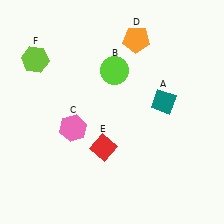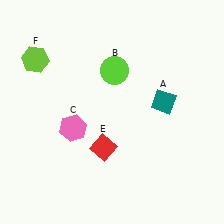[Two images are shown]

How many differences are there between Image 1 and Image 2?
There is 1 difference between the two images.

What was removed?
The orange pentagon (D) was removed in Image 2.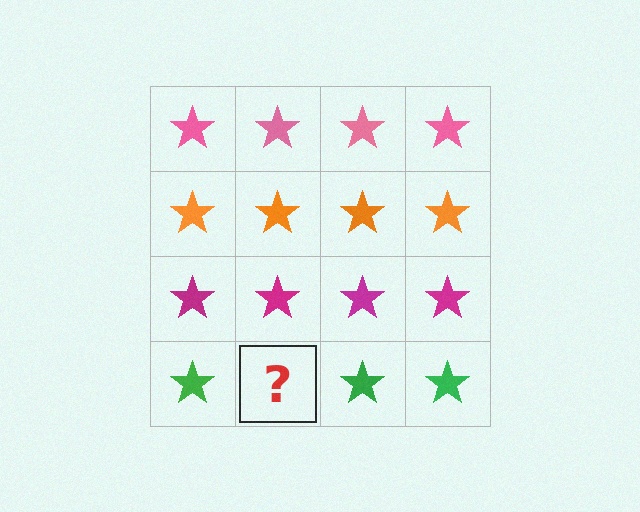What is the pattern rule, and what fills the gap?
The rule is that each row has a consistent color. The gap should be filled with a green star.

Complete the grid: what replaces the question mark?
The question mark should be replaced with a green star.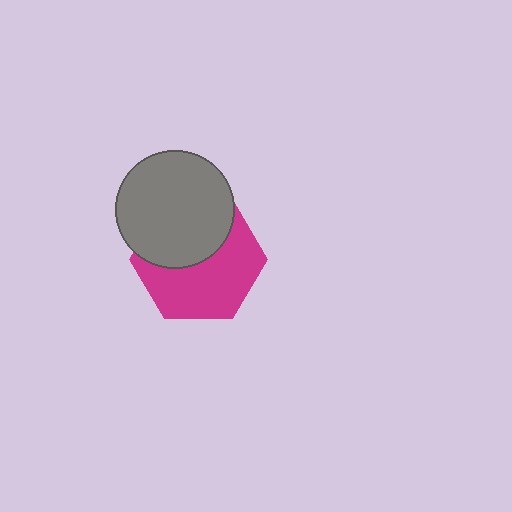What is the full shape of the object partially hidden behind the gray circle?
The partially hidden object is a magenta hexagon.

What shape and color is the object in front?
The object in front is a gray circle.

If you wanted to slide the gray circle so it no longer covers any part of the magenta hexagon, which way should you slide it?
Slide it up — that is the most direct way to separate the two shapes.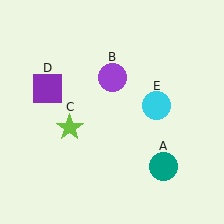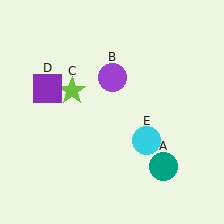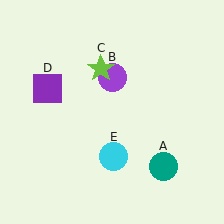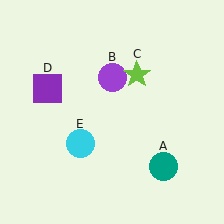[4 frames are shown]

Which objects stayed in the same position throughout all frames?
Teal circle (object A) and purple circle (object B) and purple square (object D) remained stationary.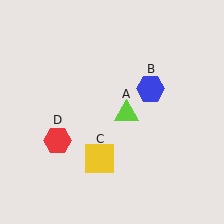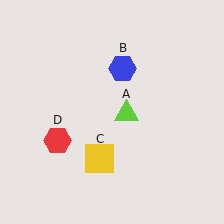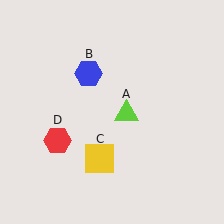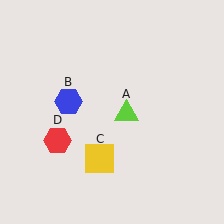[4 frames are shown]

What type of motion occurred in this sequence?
The blue hexagon (object B) rotated counterclockwise around the center of the scene.